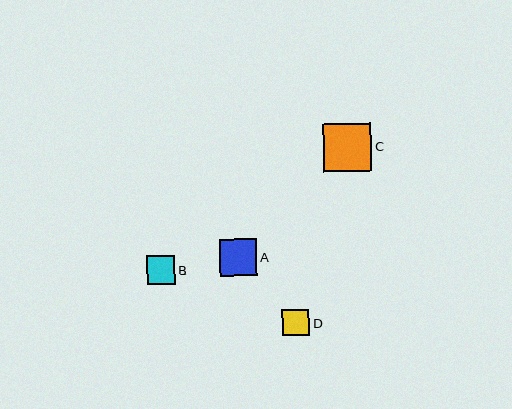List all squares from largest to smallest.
From largest to smallest: C, A, B, D.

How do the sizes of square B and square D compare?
Square B and square D are approximately the same size.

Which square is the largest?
Square C is the largest with a size of approximately 48 pixels.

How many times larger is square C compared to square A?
Square C is approximately 1.3 times the size of square A.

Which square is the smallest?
Square D is the smallest with a size of approximately 27 pixels.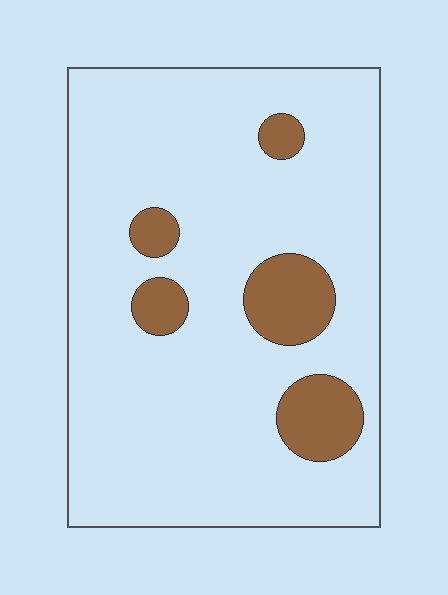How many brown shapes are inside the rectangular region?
5.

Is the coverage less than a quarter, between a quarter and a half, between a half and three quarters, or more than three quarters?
Less than a quarter.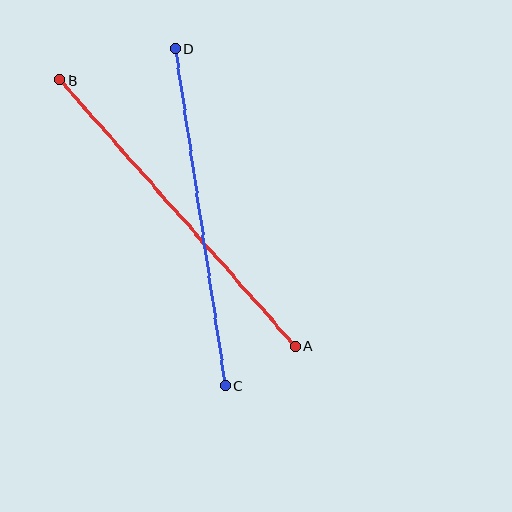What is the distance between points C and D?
The distance is approximately 340 pixels.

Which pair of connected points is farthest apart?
Points A and B are farthest apart.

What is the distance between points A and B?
The distance is approximately 355 pixels.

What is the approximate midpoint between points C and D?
The midpoint is at approximately (200, 217) pixels.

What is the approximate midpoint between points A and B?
The midpoint is at approximately (178, 213) pixels.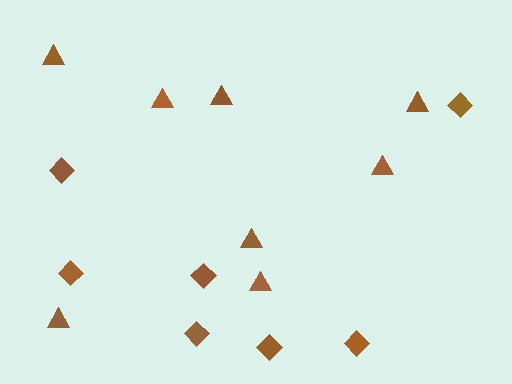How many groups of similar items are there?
There are 2 groups: one group of triangles (8) and one group of diamonds (7).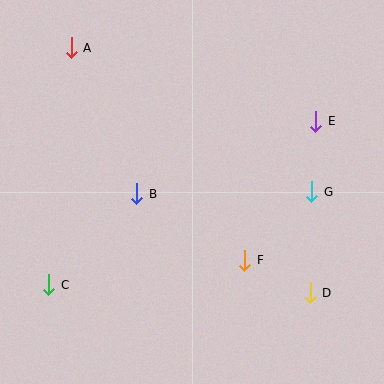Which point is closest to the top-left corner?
Point A is closest to the top-left corner.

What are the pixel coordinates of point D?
Point D is at (310, 293).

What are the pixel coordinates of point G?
Point G is at (312, 192).